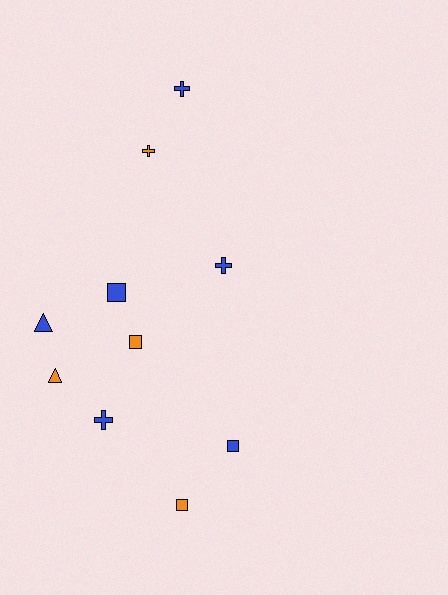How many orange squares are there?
There are 2 orange squares.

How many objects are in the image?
There are 10 objects.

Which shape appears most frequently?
Cross, with 4 objects.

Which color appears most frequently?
Blue, with 6 objects.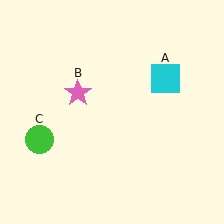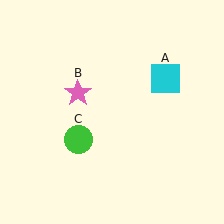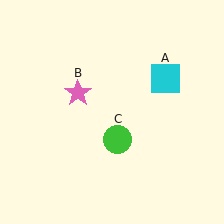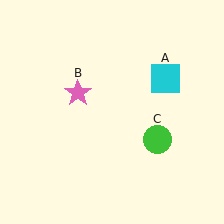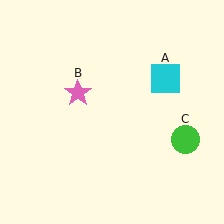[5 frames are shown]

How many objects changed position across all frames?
1 object changed position: green circle (object C).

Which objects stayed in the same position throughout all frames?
Cyan square (object A) and pink star (object B) remained stationary.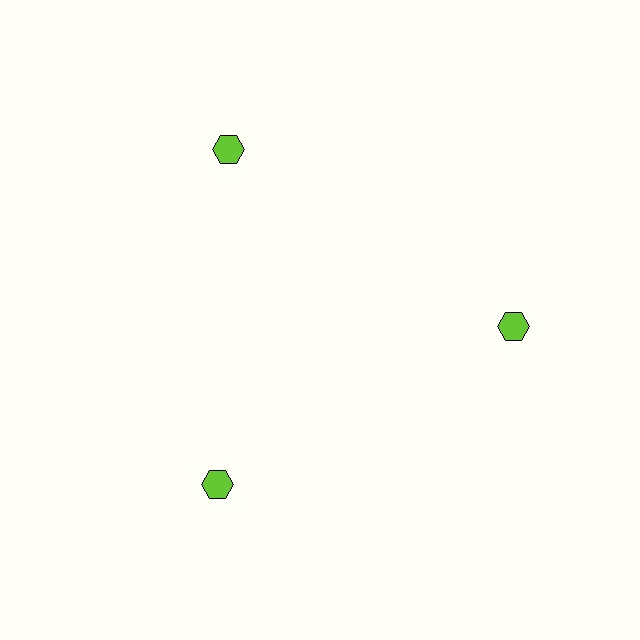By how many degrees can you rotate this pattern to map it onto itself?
The pattern maps onto itself every 120 degrees of rotation.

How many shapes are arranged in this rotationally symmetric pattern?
There are 3 shapes, arranged in 3 groups of 1.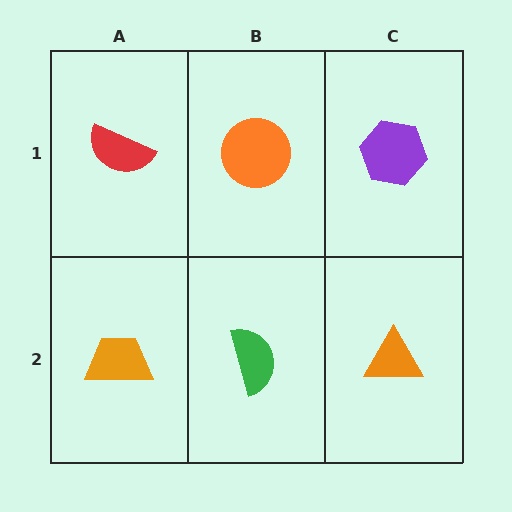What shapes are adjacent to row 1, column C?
An orange triangle (row 2, column C), an orange circle (row 1, column B).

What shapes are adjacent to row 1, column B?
A green semicircle (row 2, column B), a red semicircle (row 1, column A), a purple hexagon (row 1, column C).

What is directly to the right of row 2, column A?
A green semicircle.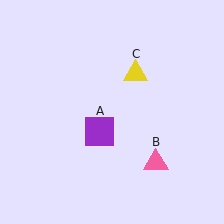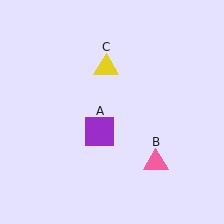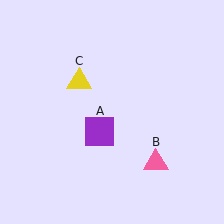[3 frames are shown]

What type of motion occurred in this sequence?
The yellow triangle (object C) rotated counterclockwise around the center of the scene.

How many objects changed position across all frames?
1 object changed position: yellow triangle (object C).